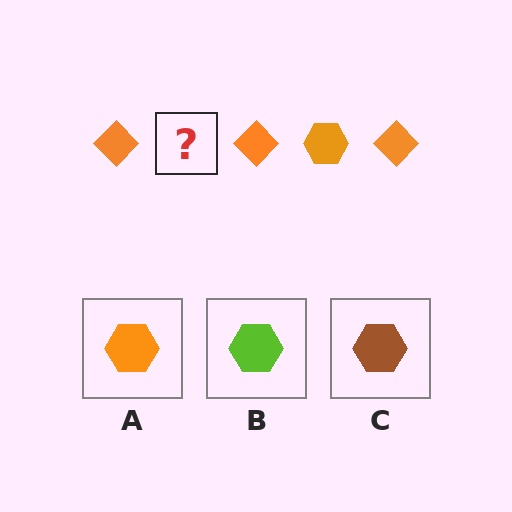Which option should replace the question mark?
Option A.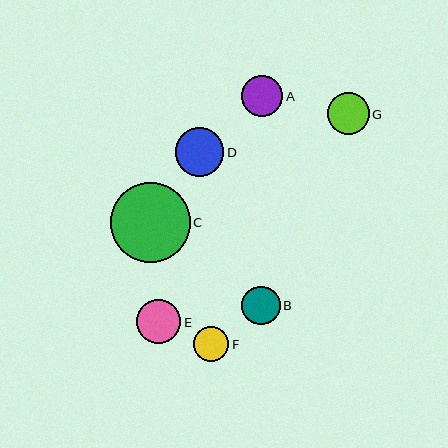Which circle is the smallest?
Circle F is the smallest with a size of approximately 35 pixels.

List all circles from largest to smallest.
From largest to smallest: C, D, E, A, G, B, F.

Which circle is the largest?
Circle C is the largest with a size of approximately 79 pixels.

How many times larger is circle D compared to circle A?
Circle D is approximately 1.2 times the size of circle A.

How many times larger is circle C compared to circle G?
Circle C is approximately 1.9 times the size of circle G.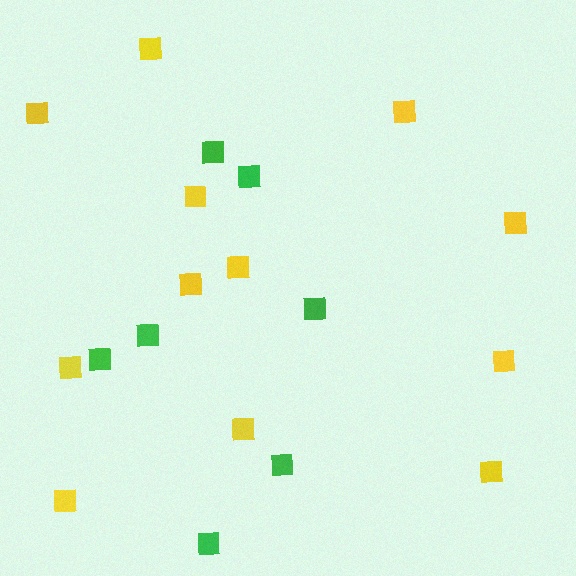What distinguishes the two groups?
There are 2 groups: one group of green squares (7) and one group of yellow squares (12).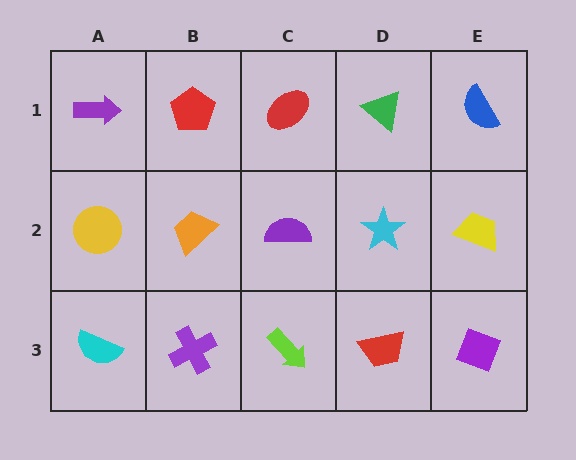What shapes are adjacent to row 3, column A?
A yellow circle (row 2, column A), a purple cross (row 3, column B).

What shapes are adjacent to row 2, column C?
A red ellipse (row 1, column C), a lime arrow (row 3, column C), an orange trapezoid (row 2, column B), a cyan star (row 2, column D).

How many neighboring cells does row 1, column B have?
3.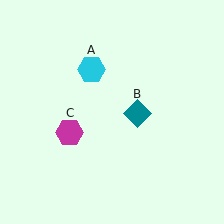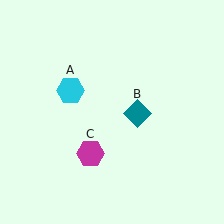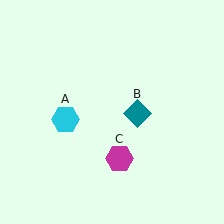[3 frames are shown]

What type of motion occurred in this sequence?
The cyan hexagon (object A), magenta hexagon (object C) rotated counterclockwise around the center of the scene.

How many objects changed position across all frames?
2 objects changed position: cyan hexagon (object A), magenta hexagon (object C).